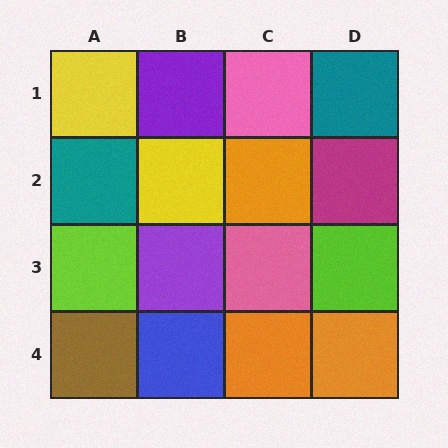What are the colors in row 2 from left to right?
Teal, yellow, orange, magenta.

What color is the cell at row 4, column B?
Blue.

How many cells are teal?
2 cells are teal.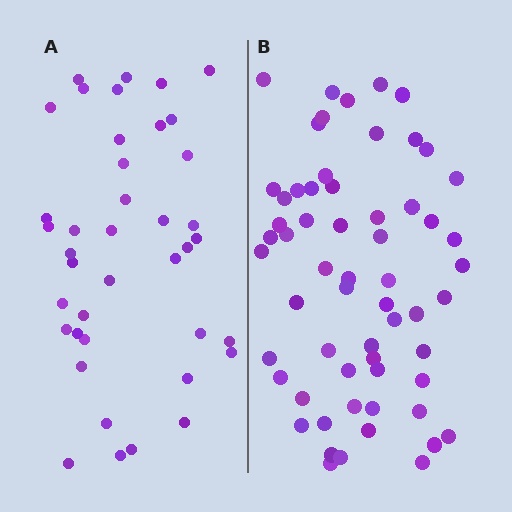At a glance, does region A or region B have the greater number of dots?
Region B (the right region) has more dots.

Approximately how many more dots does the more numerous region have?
Region B has approximately 20 more dots than region A.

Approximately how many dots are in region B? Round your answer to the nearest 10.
About 60 dots.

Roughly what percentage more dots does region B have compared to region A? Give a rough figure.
About 50% more.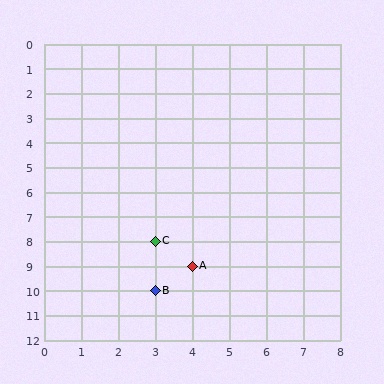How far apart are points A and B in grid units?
Points A and B are 1 column and 1 row apart (about 1.4 grid units diagonally).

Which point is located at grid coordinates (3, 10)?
Point B is at (3, 10).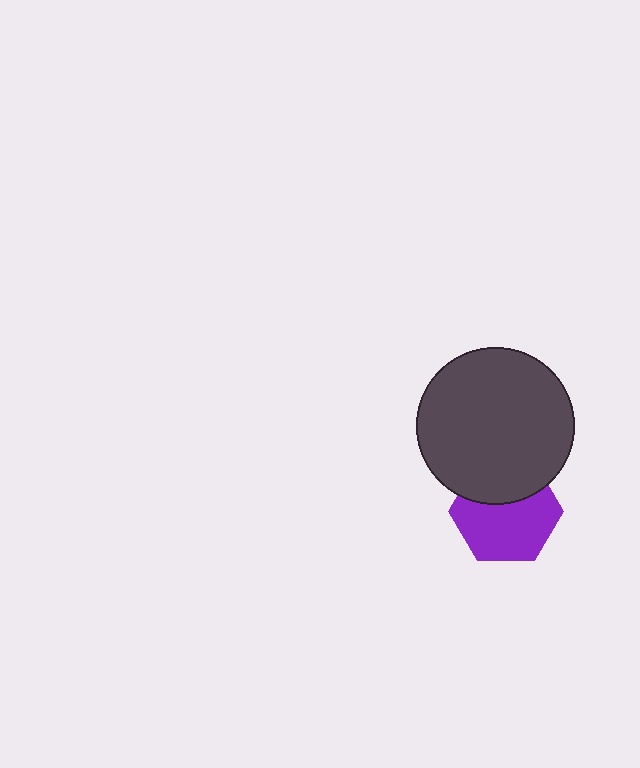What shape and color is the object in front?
The object in front is a dark gray circle.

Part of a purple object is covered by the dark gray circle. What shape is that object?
It is a hexagon.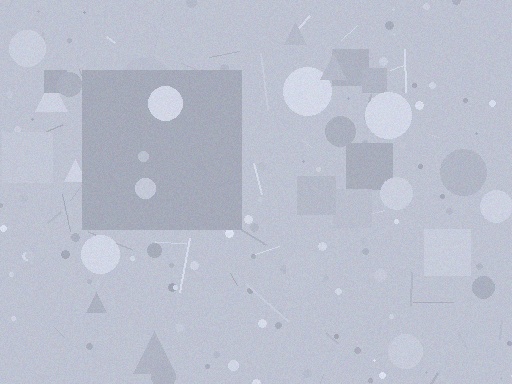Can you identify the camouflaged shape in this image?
The camouflaged shape is a square.